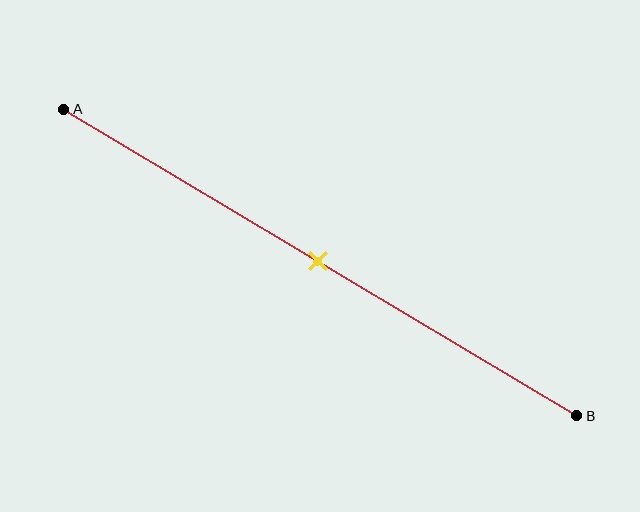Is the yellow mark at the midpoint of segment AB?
Yes, the mark is approximately at the midpoint.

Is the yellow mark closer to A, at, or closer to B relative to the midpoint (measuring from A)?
The yellow mark is approximately at the midpoint of segment AB.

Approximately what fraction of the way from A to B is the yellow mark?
The yellow mark is approximately 50% of the way from A to B.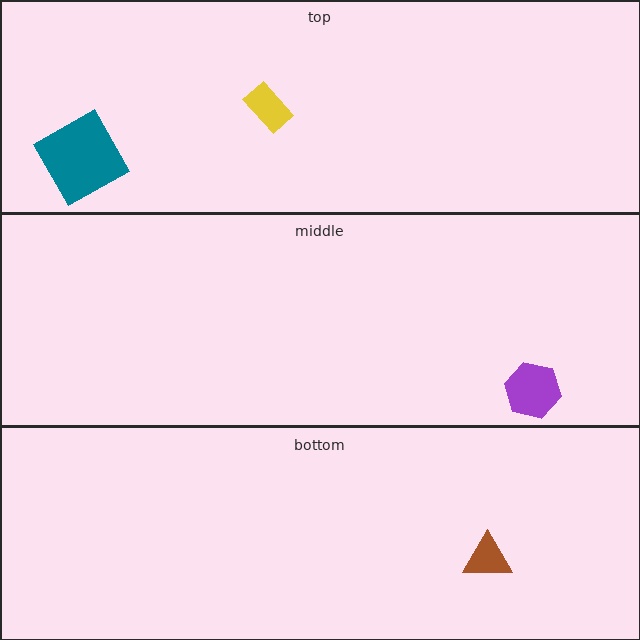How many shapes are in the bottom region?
1.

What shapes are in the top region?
The teal square, the yellow rectangle.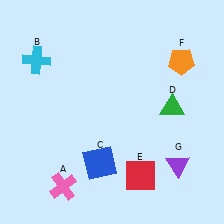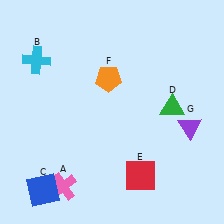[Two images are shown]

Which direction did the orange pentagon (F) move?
The orange pentagon (F) moved left.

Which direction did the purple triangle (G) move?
The purple triangle (G) moved up.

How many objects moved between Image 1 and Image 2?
3 objects moved between the two images.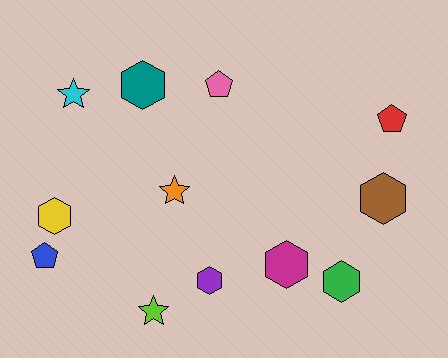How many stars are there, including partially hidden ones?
There are 3 stars.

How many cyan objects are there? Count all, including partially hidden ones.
There is 1 cyan object.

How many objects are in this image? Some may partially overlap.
There are 12 objects.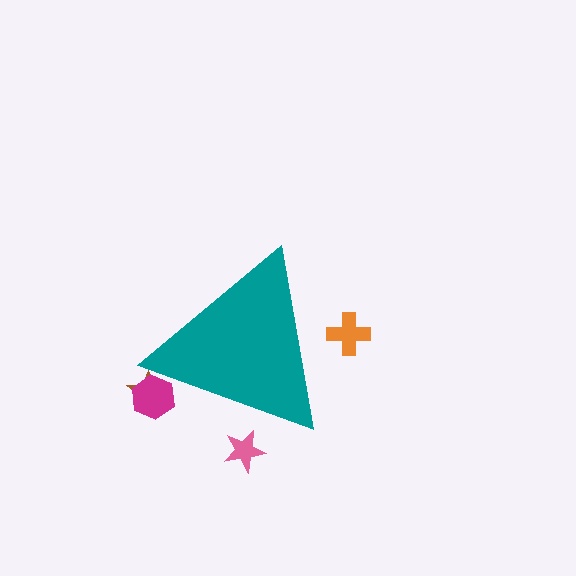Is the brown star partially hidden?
Yes, the brown star is partially hidden behind the teal triangle.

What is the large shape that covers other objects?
A teal triangle.